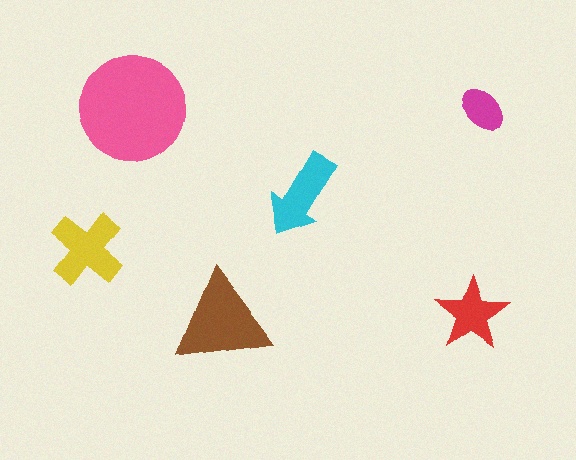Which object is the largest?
The pink circle.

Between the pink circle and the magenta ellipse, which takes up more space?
The pink circle.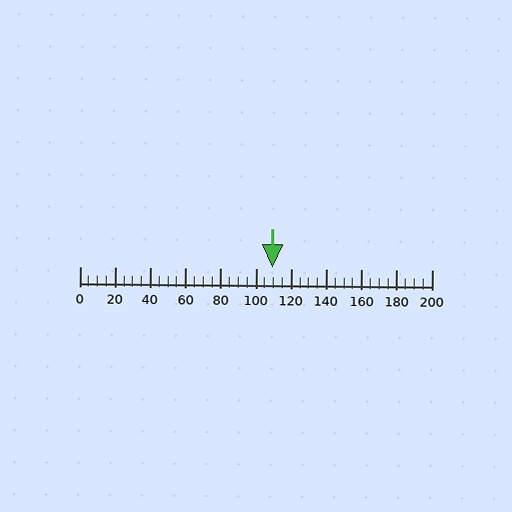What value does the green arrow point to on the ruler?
The green arrow points to approximately 110.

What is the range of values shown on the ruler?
The ruler shows values from 0 to 200.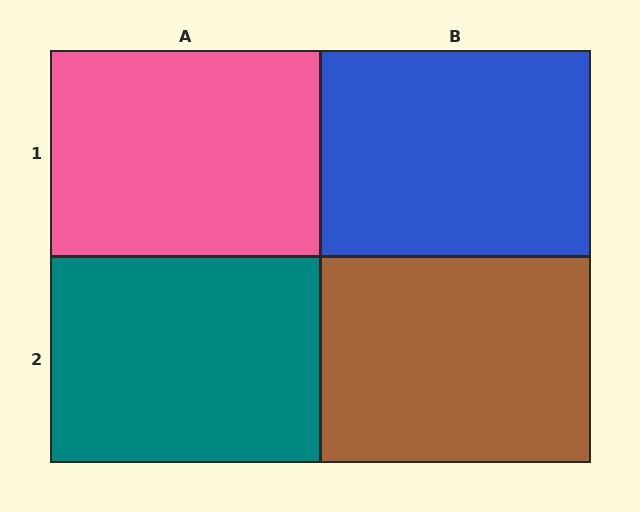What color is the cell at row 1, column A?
Pink.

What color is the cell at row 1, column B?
Blue.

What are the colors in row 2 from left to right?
Teal, brown.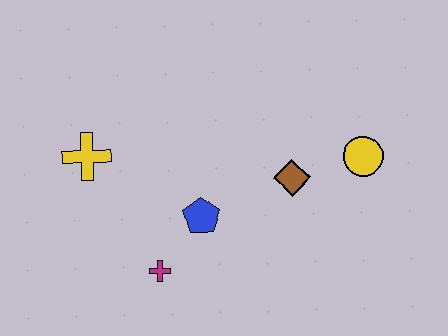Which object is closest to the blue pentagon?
The magenta cross is closest to the blue pentagon.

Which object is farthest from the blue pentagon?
The yellow circle is farthest from the blue pentagon.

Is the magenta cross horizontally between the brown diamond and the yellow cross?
Yes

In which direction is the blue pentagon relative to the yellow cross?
The blue pentagon is to the right of the yellow cross.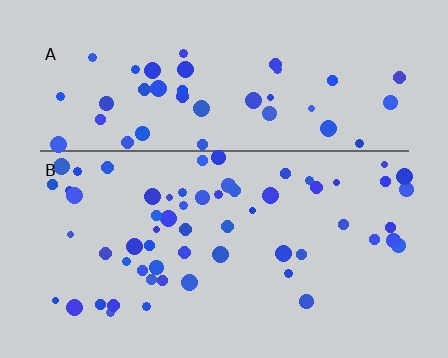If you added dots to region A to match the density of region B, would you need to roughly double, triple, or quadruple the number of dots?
Approximately double.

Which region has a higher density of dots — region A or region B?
B (the bottom).